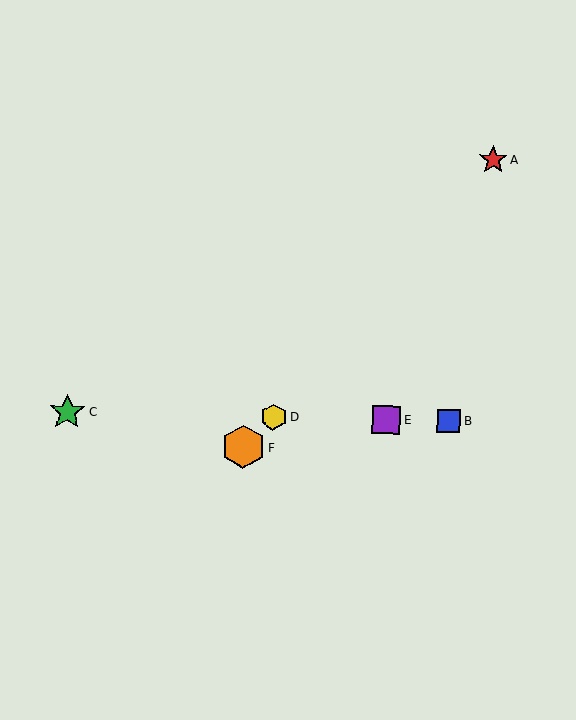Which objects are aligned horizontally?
Objects B, C, D, E are aligned horizontally.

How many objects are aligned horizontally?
4 objects (B, C, D, E) are aligned horizontally.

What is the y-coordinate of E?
Object E is at y≈420.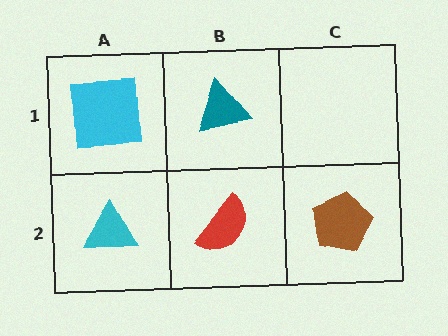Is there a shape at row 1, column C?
No, that cell is empty.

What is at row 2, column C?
A brown pentagon.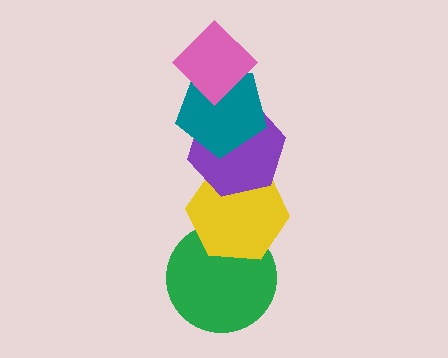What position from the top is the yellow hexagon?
The yellow hexagon is 4th from the top.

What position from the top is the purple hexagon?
The purple hexagon is 3rd from the top.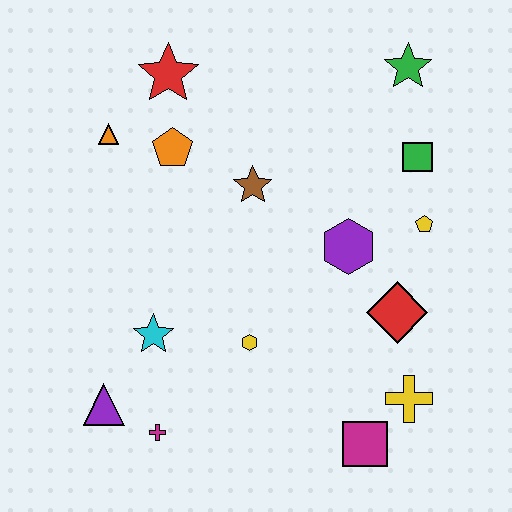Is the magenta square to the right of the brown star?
Yes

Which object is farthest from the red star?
The magenta square is farthest from the red star.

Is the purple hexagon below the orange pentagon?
Yes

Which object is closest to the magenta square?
The yellow cross is closest to the magenta square.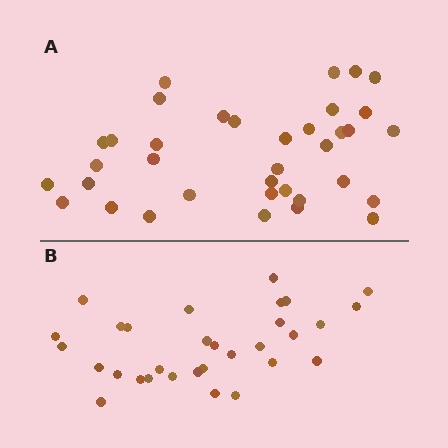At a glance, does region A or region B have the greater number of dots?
Region A (the top region) has more dots.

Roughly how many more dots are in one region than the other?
Region A has about 5 more dots than region B.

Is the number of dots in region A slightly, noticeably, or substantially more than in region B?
Region A has only slightly more — the two regions are fairly close. The ratio is roughly 1.2 to 1.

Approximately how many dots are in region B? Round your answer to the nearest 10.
About 30 dots. (The exact count is 31, which rounds to 30.)